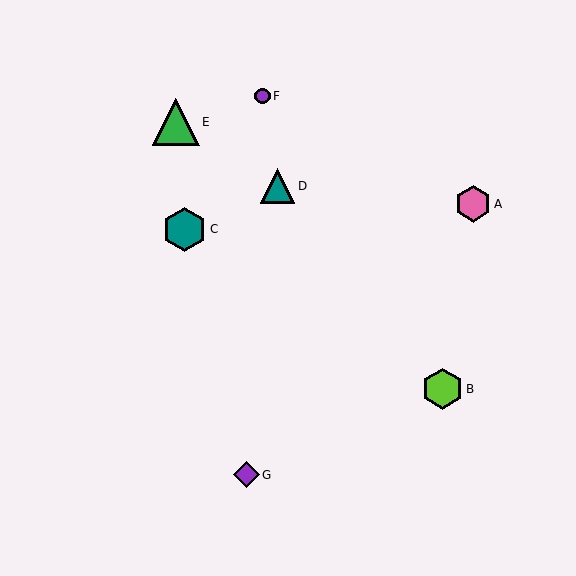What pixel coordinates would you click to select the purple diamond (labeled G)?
Click at (246, 475) to select the purple diamond G.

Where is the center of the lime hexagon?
The center of the lime hexagon is at (442, 389).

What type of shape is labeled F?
Shape F is a purple circle.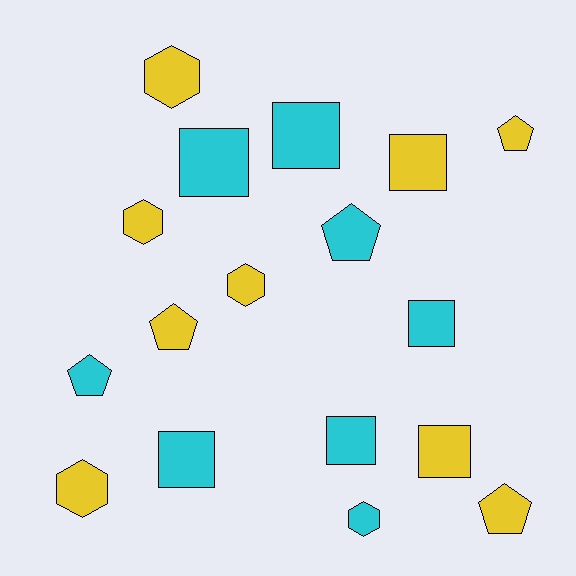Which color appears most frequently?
Yellow, with 9 objects.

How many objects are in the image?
There are 17 objects.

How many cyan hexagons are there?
There is 1 cyan hexagon.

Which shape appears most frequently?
Square, with 7 objects.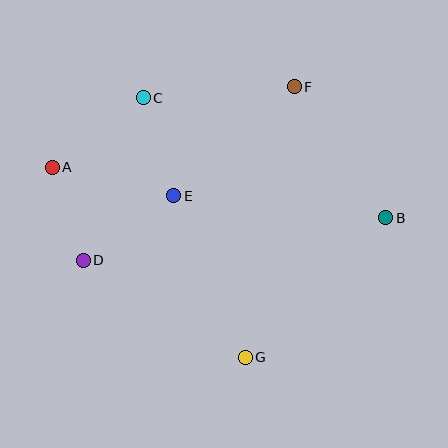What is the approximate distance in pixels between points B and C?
The distance between B and C is approximately 271 pixels.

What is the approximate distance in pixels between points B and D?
The distance between B and D is approximately 306 pixels.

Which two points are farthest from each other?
Points A and B are farthest from each other.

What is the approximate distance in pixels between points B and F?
The distance between B and F is approximately 160 pixels.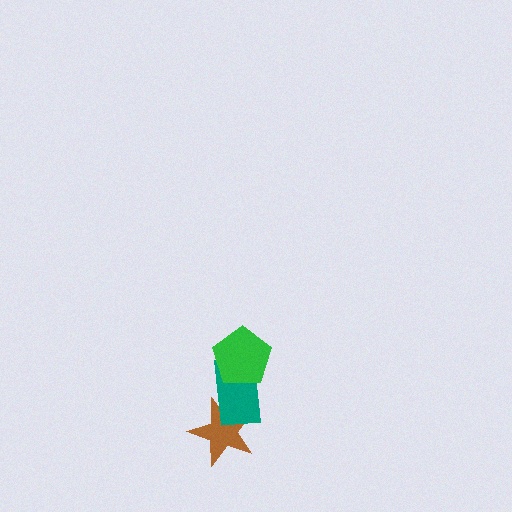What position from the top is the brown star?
The brown star is 3rd from the top.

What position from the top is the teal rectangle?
The teal rectangle is 2nd from the top.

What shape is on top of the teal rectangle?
The green pentagon is on top of the teal rectangle.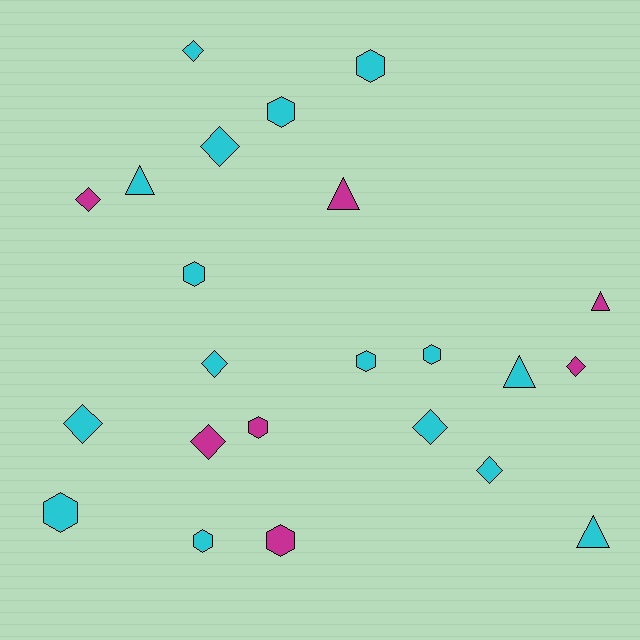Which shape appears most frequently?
Diamond, with 9 objects.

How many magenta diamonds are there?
There are 3 magenta diamonds.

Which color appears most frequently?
Cyan, with 16 objects.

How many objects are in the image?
There are 23 objects.